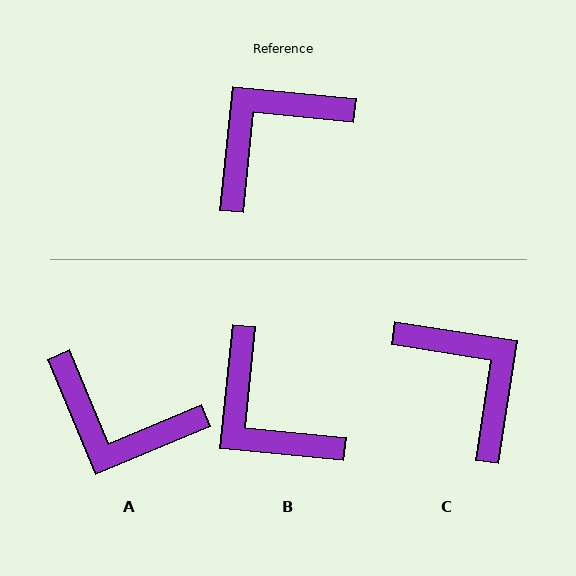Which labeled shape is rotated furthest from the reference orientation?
A, about 118 degrees away.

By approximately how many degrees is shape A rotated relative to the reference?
Approximately 118 degrees counter-clockwise.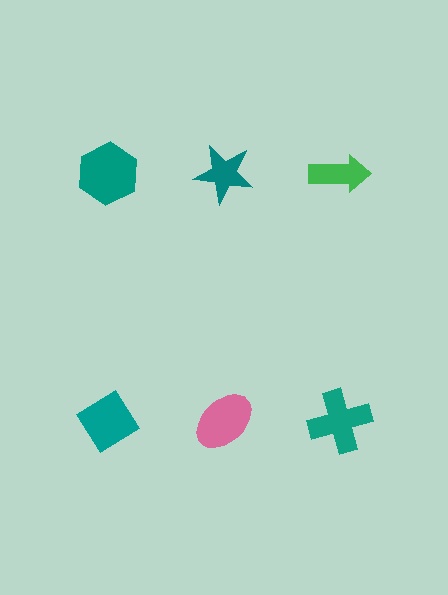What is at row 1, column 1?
A teal hexagon.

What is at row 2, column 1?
A teal diamond.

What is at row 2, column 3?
A teal cross.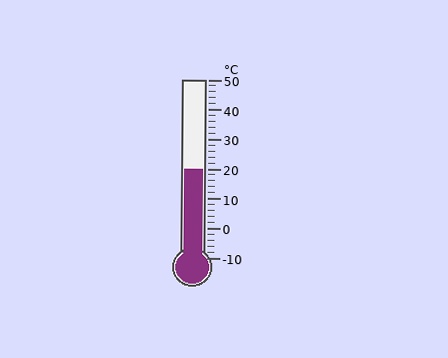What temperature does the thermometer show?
The thermometer shows approximately 20°C.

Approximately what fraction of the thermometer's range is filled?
The thermometer is filled to approximately 50% of its range.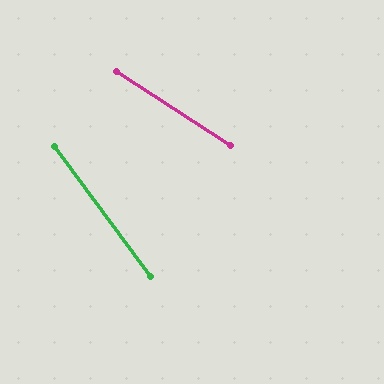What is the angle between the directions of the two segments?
Approximately 21 degrees.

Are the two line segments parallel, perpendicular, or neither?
Neither parallel nor perpendicular — they differ by about 21°.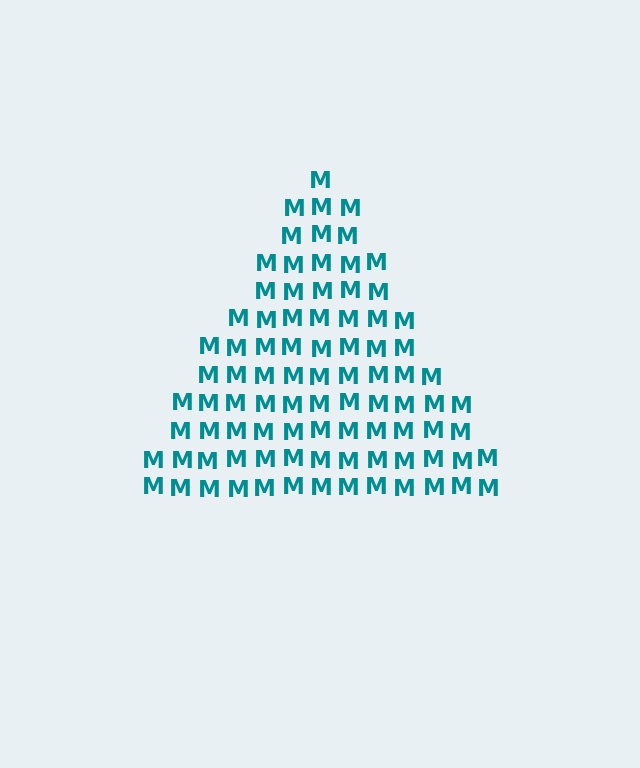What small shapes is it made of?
It is made of small letter M's.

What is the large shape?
The large shape is a triangle.